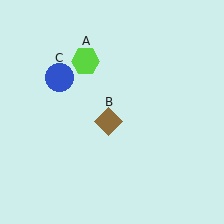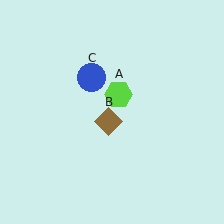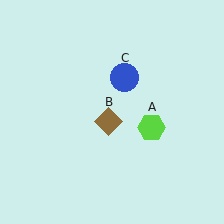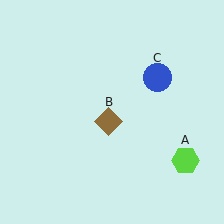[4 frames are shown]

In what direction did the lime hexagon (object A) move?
The lime hexagon (object A) moved down and to the right.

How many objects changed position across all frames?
2 objects changed position: lime hexagon (object A), blue circle (object C).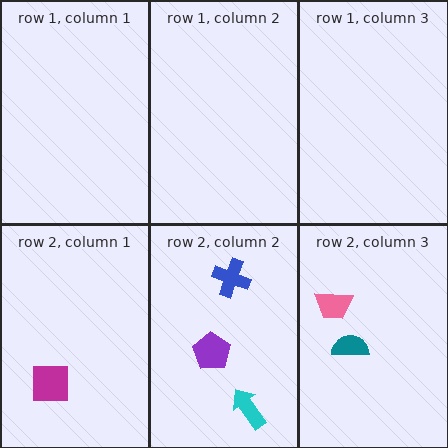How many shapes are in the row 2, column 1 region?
1.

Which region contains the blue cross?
The row 2, column 2 region.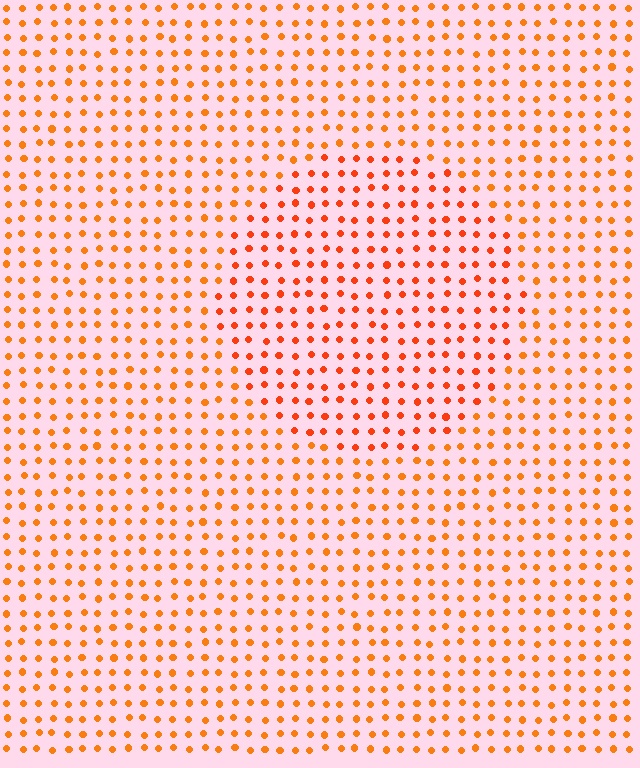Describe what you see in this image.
The image is filled with small orange elements in a uniform arrangement. A circle-shaped region is visible where the elements are tinted to a slightly different hue, forming a subtle color boundary.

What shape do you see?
I see a circle.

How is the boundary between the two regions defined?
The boundary is defined purely by a slight shift in hue (about 17 degrees). Spacing, size, and orientation are identical on both sides.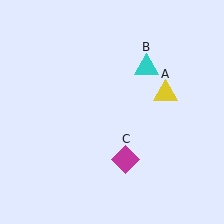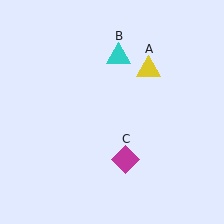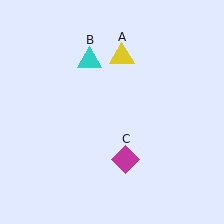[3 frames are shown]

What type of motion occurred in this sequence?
The yellow triangle (object A), cyan triangle (object B) rotated counterclockwise around the center of the scene.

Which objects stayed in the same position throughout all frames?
Magenta diamond (object C) remained stationary.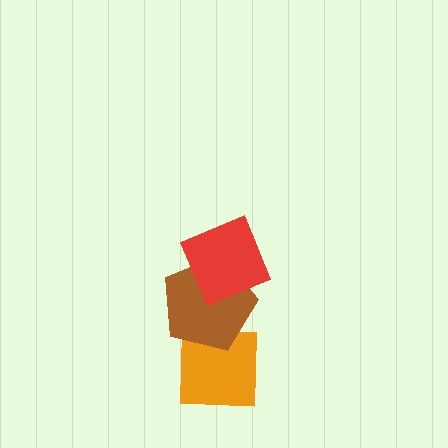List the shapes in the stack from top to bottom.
From top to bottom: the red diamond, the brown pentagon, the orange square.